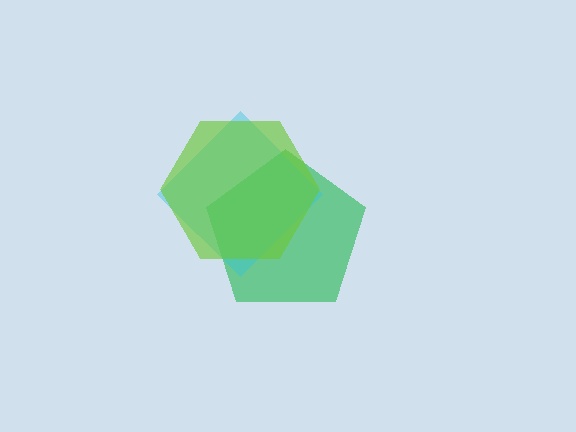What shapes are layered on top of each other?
The layered shapes are: a green pentagon, a cyan diamond, a lime hexagon.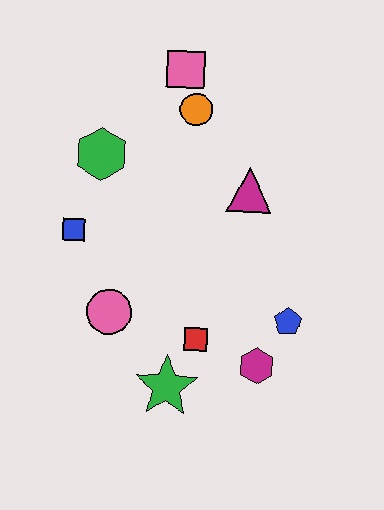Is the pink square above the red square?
Yes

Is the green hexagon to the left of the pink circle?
Yes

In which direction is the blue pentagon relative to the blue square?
The blue pentagon is to the right of the blue square.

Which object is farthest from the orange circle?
The green star is farthest from the orange circle.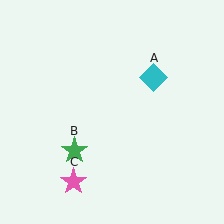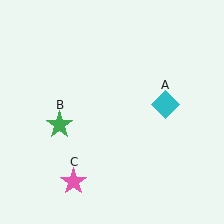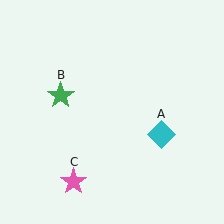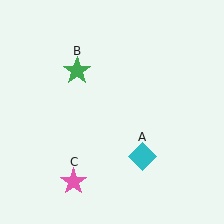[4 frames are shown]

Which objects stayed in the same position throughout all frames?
Pink star (object C) remained stationary.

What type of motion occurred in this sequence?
The cyan diamond (object A), green star (object B) rotated clockwise around the center of the scene.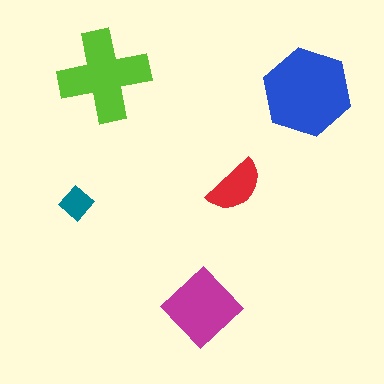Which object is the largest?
The blue hexagon.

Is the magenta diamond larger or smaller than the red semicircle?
Larger.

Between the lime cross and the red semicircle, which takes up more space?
The lime cross.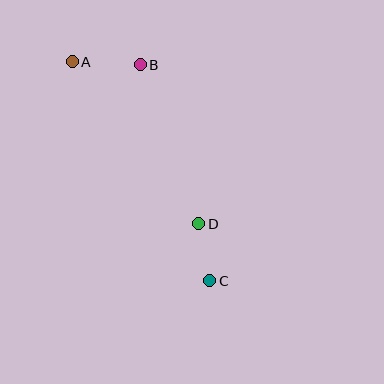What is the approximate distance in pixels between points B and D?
The distance between B and D is approximately 169 pixels.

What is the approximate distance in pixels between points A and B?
The distance between A and B is approximately 68 pixels.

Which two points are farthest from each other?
Points A and C are farthest from each other.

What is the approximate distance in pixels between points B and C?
The distance between B and C is approximately 227 pixels.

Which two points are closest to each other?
Points C and D are closest to each other.